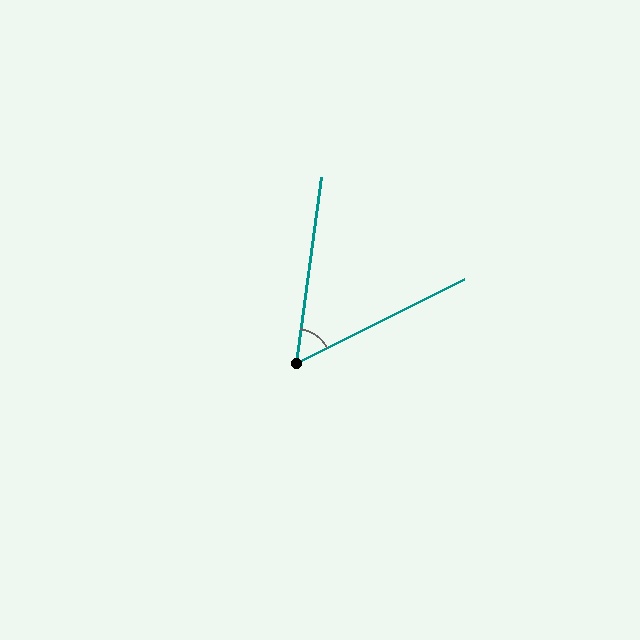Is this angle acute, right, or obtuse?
It is acute.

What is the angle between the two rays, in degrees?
Approximately 56 degrees.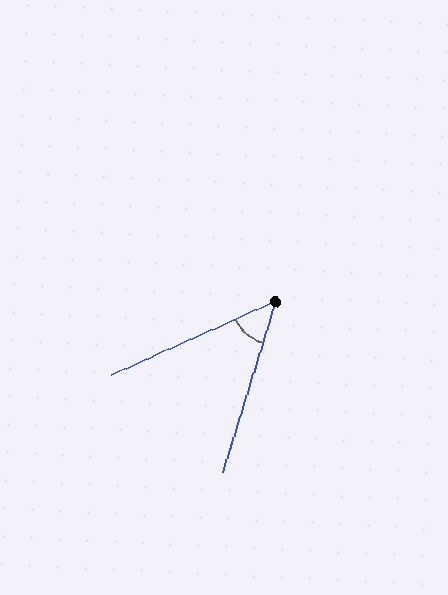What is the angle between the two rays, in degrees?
Approximately 49 degrees.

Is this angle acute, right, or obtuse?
It is acute.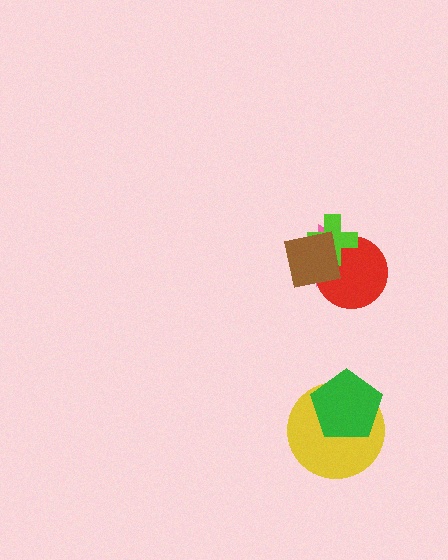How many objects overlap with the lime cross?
3 objects overlap with the lime cross.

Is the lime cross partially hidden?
Yes, it is partially covered by another shape.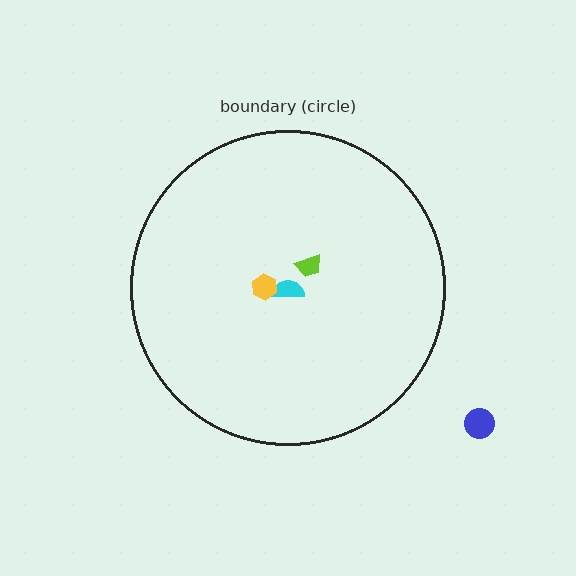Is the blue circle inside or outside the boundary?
Outside.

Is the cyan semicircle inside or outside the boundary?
Inside.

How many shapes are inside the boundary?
3 inside, 1 outside.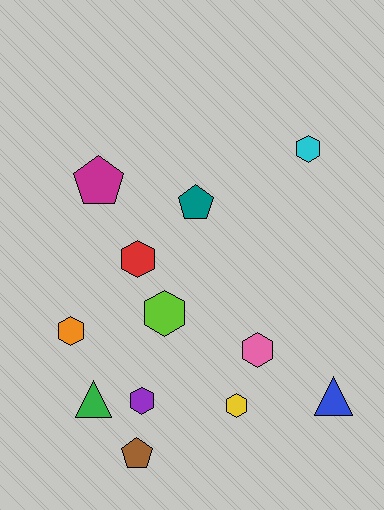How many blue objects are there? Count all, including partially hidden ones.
There is 1 blue object.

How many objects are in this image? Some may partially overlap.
There are 12 objects.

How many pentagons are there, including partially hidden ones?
There are 3 pentagons.